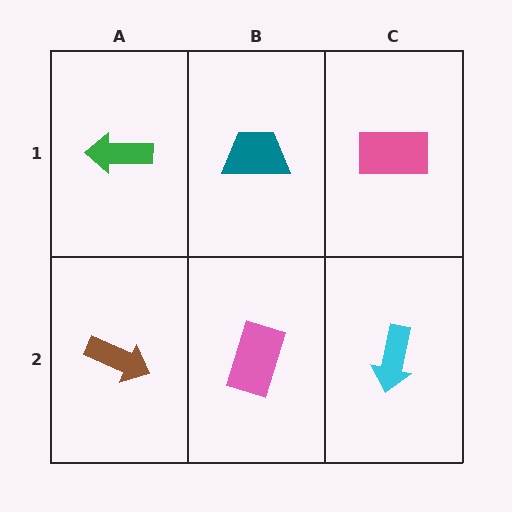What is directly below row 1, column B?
A pink rectangle.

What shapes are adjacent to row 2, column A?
A green arrow (row 1, column A), a pink rectangle (row 2, column B).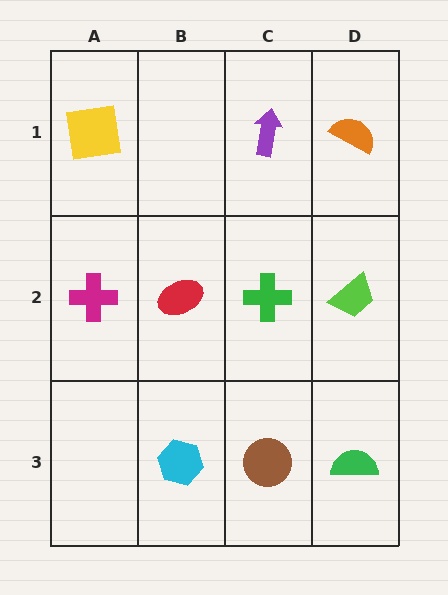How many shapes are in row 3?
3 shapes.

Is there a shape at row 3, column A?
No, that cell is empty.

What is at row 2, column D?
A lime trapezoid.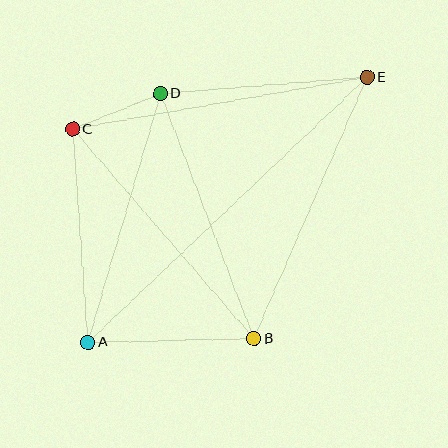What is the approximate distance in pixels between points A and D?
The distance between A and D is approximately 259 pixels.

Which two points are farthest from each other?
Points A and E are farthest from each other.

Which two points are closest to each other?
Points C and D are closest to each other.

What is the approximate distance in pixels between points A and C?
The distance between A and C is approximately 214 pixels.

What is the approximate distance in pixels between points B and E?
The distance between B and E is approximately 285 pixels.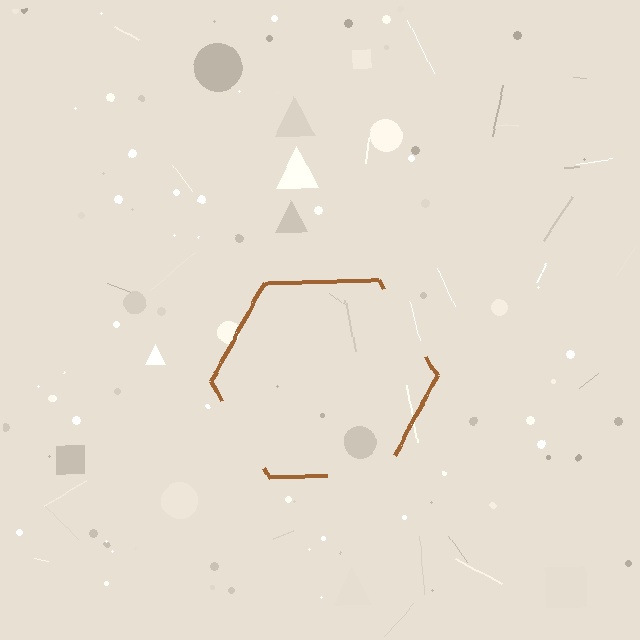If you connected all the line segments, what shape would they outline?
They would outline a hexagon.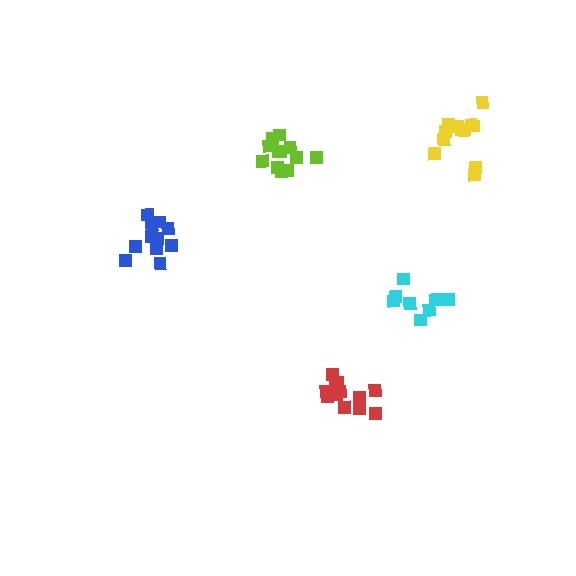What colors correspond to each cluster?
The clusters are colored: yellow, blue, red, cyan, lime.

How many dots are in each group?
Group 1: 12 dots, Group 2: 11 dots, Group 3: 12 dots, Group 4: 8 dots, Group 5: 12 dots (55 total).